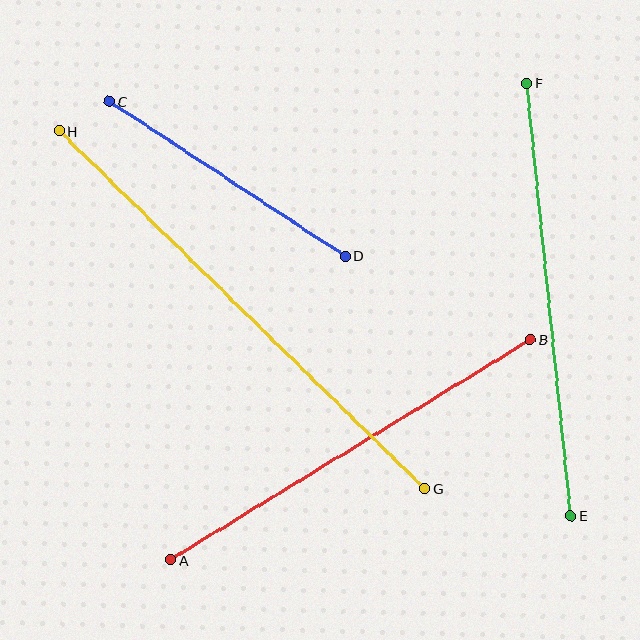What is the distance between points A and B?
The distance is approximately 422 pixels.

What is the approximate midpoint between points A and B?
The midpoint is at approximately (350, 450) pixels.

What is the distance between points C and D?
The distance is approximately 281 pixels.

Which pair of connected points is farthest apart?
Points G and H are farthest apart.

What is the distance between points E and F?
The distance is approximately 435 pixels.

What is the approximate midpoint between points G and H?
The midpoint is at approximately (242, 310) pixels.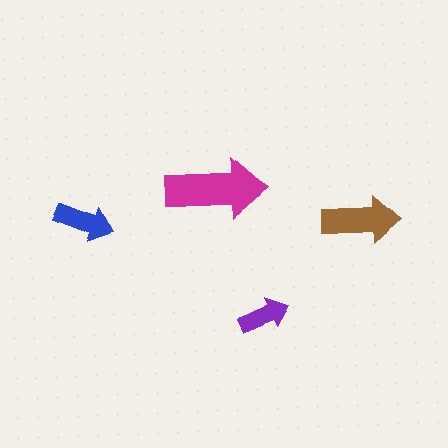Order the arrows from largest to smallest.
the magenta one, the brown one, the blue one, the purple one.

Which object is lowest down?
The purple arrow is bottommost.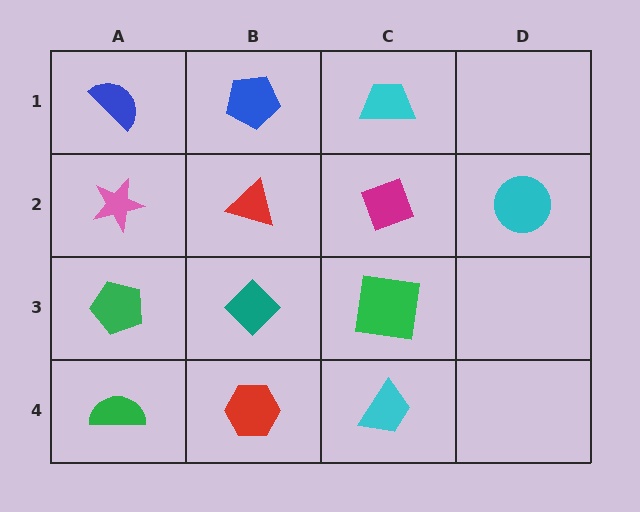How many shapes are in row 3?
3 shapes.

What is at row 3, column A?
A green pentagon.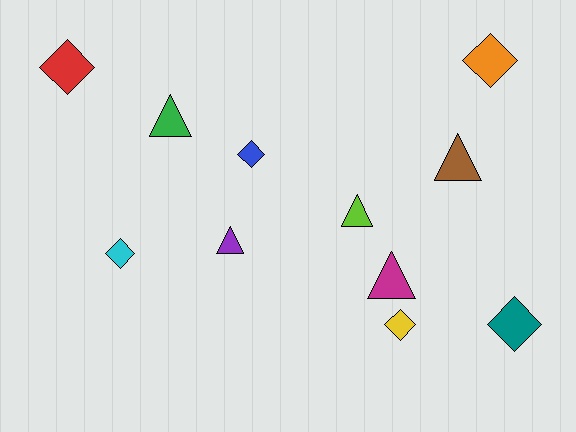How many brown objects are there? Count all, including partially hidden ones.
There is 1 brown object.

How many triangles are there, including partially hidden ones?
There are 5 triangles.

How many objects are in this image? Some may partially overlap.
There are 11 objects.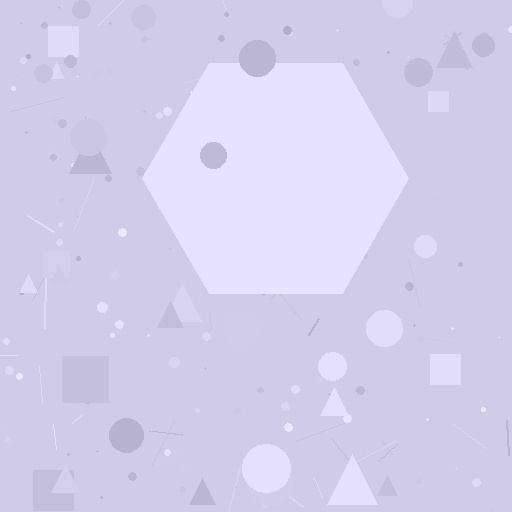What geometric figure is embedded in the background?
A hexagon is embedded in the background.